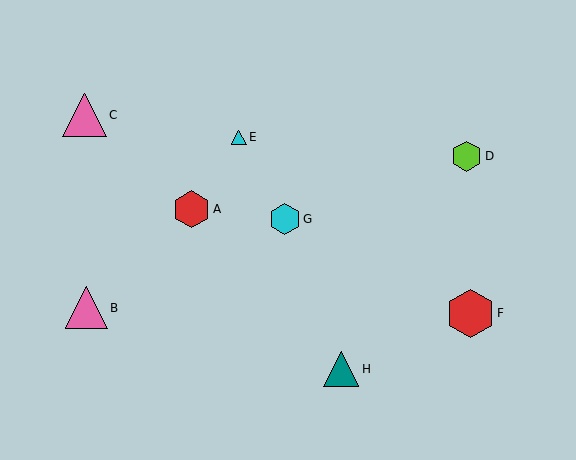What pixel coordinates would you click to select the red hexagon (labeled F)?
Click at (470, 313) to select the red hexagon F.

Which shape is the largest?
The red hexagon (labeled F) is the largest.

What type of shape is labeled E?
Shape E is a cyan triangle.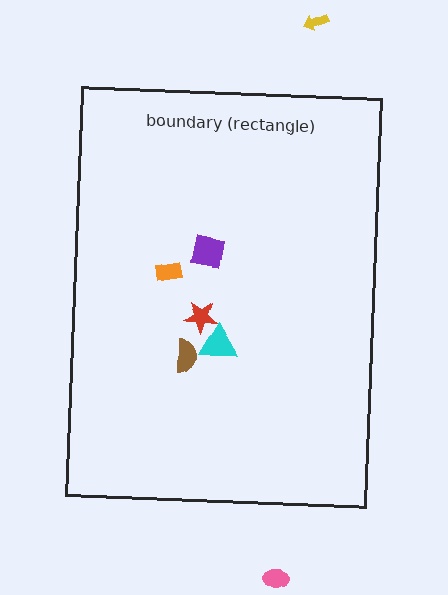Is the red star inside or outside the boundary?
Inside.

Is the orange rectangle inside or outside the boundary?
Inside.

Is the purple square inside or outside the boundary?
Inside.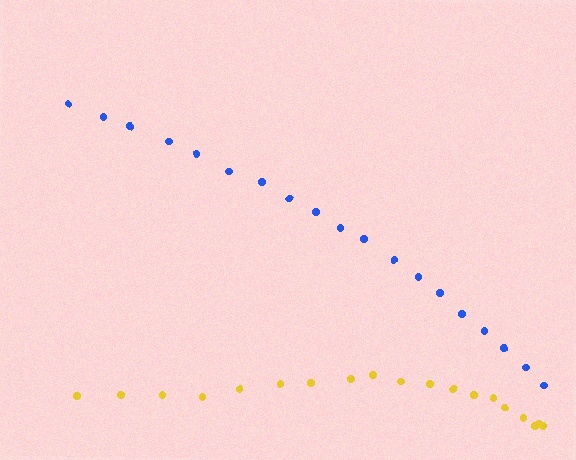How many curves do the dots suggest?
There are 2 distinct paths.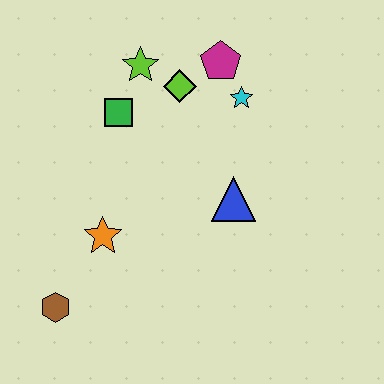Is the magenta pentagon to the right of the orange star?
Yes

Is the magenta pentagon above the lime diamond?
Yes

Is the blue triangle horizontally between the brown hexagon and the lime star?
No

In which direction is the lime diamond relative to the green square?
The lime diamond is to the right of the green square.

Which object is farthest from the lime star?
The brown hexagon is farthest from the lime star.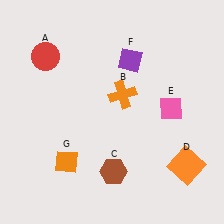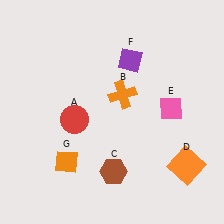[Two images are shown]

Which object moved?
The red circle (A) moved down.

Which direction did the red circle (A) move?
The red circle (A) moved down.